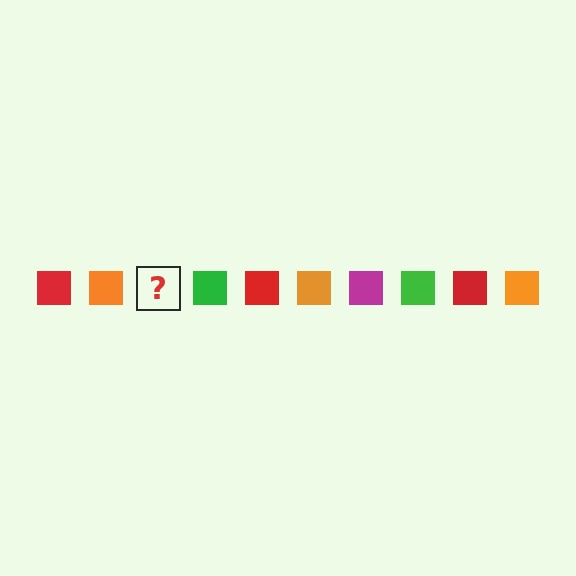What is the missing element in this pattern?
The missing element is a magenta square.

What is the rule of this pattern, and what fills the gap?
The rule is that the pattern cycles through red, orange, magenta, green squares. The gap should be filled with a magenta square.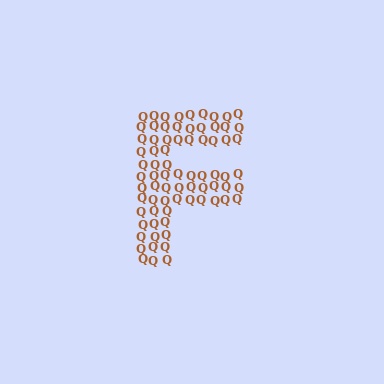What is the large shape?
The large shape is the letter F.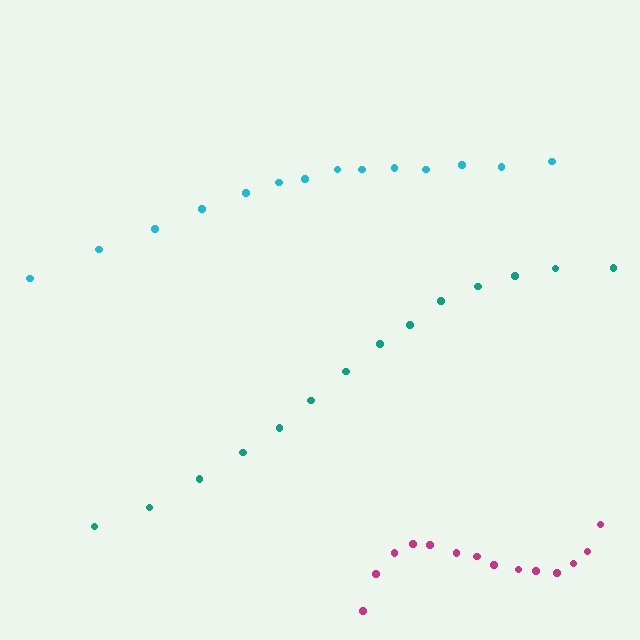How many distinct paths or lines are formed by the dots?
There are 3 distinct paths.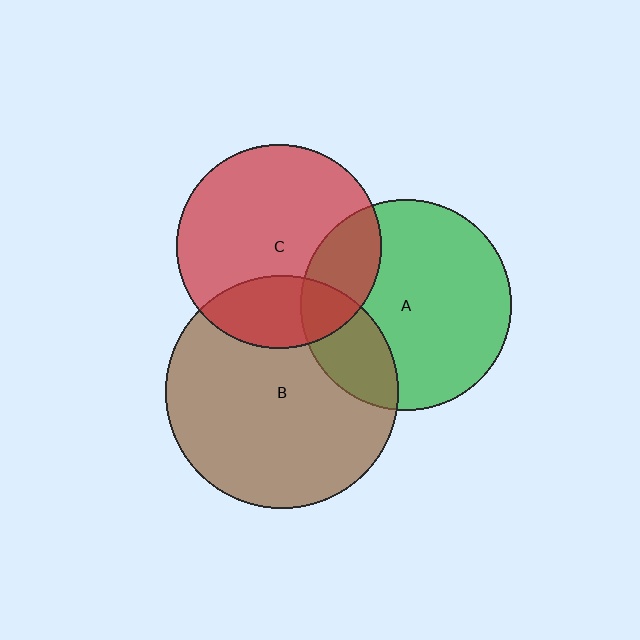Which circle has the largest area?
Circle B (brown).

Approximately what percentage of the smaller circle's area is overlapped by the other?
Approximately 20%.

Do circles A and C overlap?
Yes.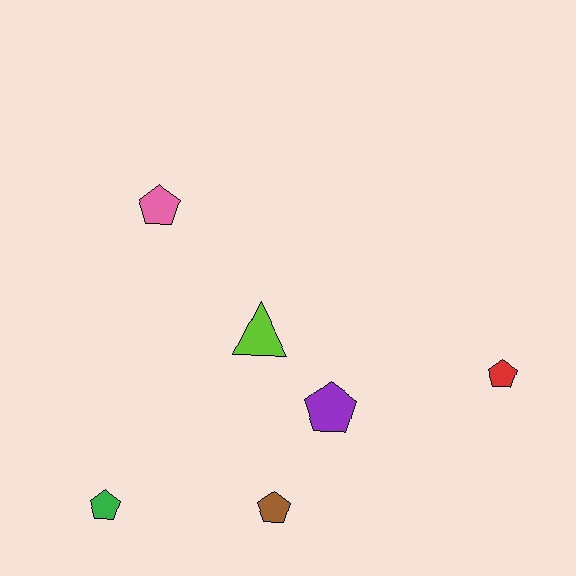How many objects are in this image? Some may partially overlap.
There are 6 objects.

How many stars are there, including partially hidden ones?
There are no stars.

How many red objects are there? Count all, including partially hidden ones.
There is 1 red object.